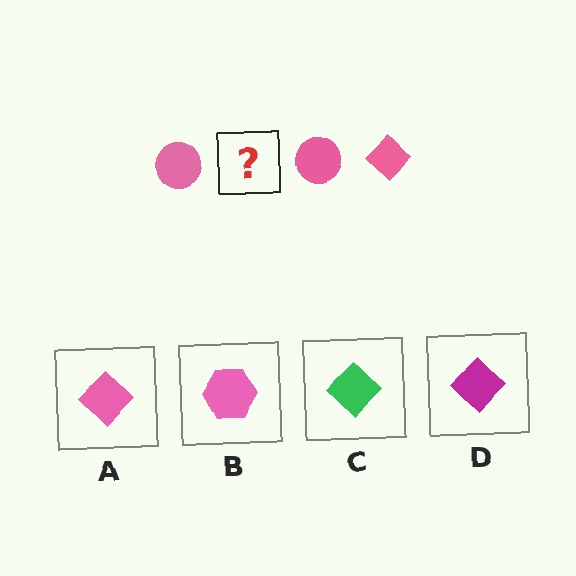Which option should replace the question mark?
Option A.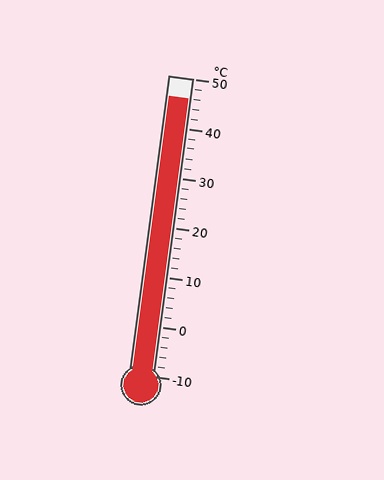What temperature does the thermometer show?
The thermometer shows approximately 46°C.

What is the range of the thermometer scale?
The thermometer scale ranges from -10°C to 50°C.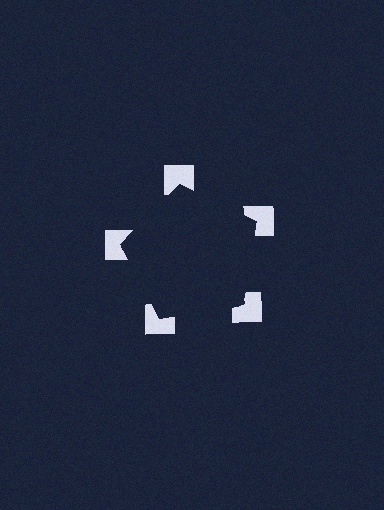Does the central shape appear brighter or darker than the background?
It typically appears slightly darker than the background, even though no actual brightness change is drawn.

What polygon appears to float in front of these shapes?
An illusory pentagon — its edges are inferred from the aligned wedge cuts in the notched squares, not physically drawn.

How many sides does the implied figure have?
5 sides.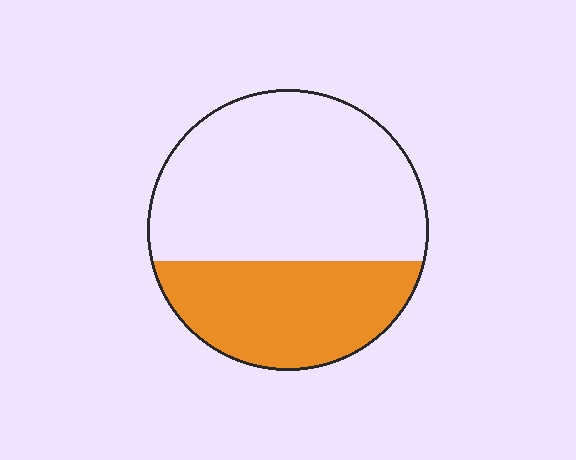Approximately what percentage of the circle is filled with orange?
Approximately 35%.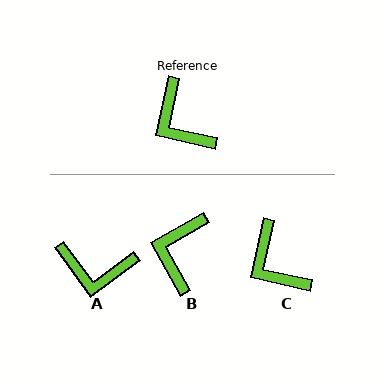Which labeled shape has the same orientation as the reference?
C.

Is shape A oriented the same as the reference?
No, it is off by about 49 degrees.